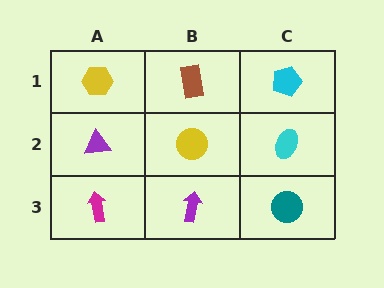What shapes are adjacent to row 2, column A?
A yellow hexagon (row 1, column A), a magenta arrow (row 3, column A), a yellow circle (row 2, column B).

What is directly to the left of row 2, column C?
A yellow circle.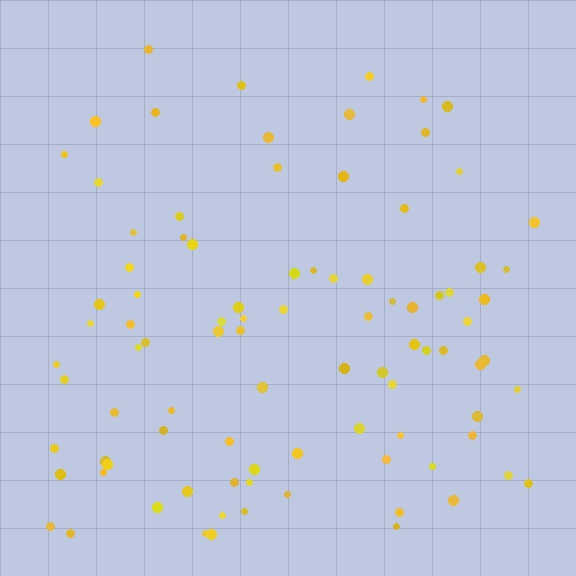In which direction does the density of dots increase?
From top to bottom, with the bottom side densest.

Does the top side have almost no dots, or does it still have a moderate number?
Still a moderate number, just noticeably fewer than the bottom.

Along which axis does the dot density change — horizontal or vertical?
Vertical.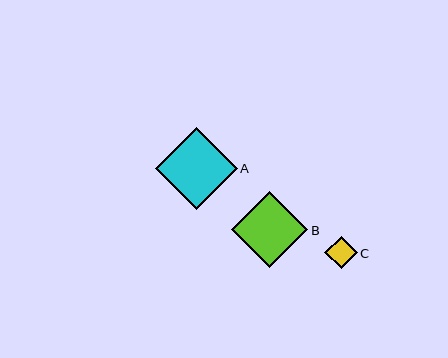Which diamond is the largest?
Diamond A is the largest with a size of approximately 82 pixels.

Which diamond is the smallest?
Diamond C is the smallest with a size of approximately 32 pixels.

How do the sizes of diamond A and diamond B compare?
Diamond A and diamond B are approximately the same size.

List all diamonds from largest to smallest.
From largest to smallest: A, B, C.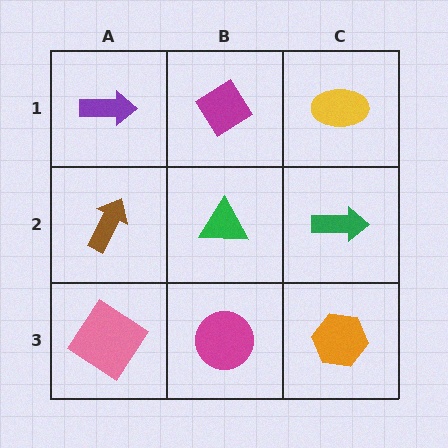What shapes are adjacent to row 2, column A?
A purple arrow (row 1, column A), a pink diamond (row 3, column A), a green triangle (row 2, column B).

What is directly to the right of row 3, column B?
An orange hexagon.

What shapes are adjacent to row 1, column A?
A brown arrow (row 2, column A), a magenta diamond (row 1, column B).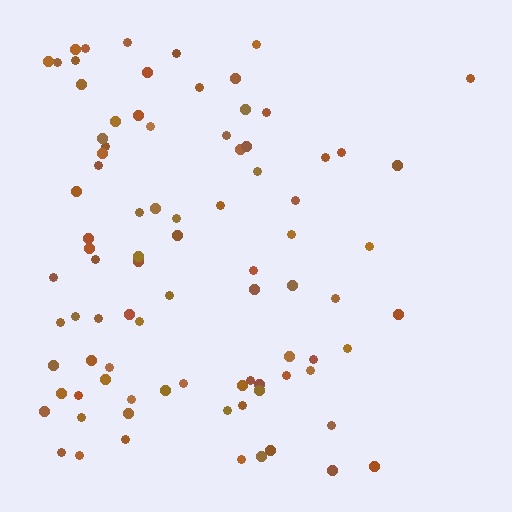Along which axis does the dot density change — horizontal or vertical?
Horizontal.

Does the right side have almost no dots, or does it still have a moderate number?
Still a moderate number, just noticeably fewer than the left.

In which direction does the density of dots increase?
From right to left, with the left side densest.